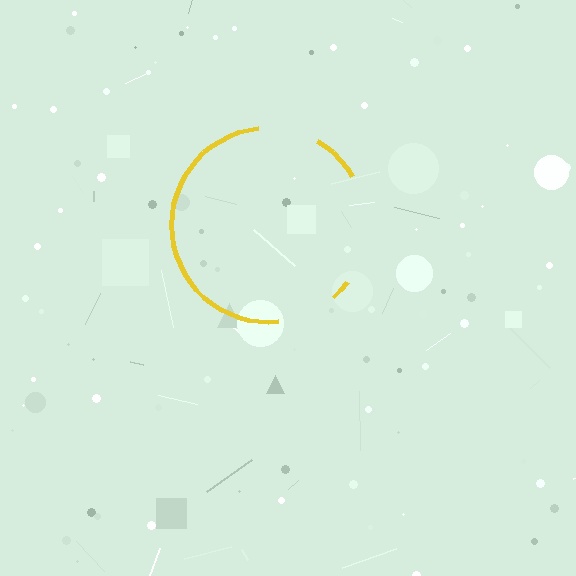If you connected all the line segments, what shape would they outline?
They would outline a circle.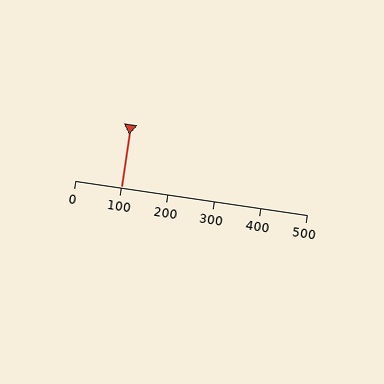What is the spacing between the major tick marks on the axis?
The major ticks are spaced 100 apart.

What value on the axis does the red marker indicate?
The marker indicates approximately 100.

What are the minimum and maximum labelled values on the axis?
The axis runs from 0 to 500.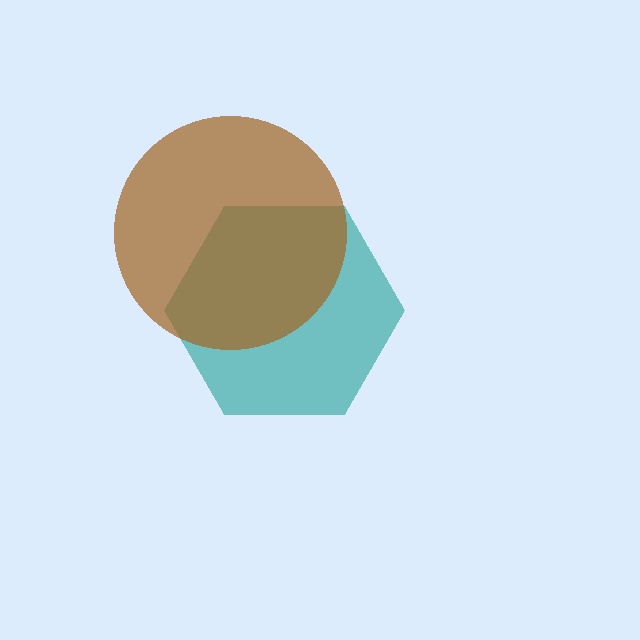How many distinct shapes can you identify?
There are 2 distinct shapes: a teal hexagon, a brown circle.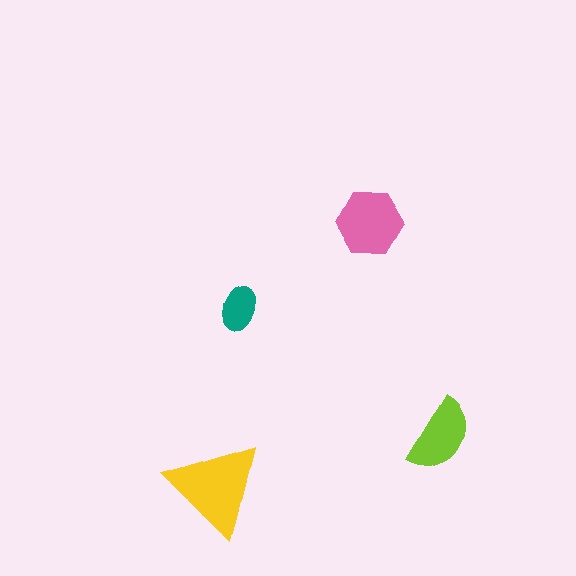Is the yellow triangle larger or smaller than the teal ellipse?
Larger.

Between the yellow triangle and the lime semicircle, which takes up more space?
The yellow triangle.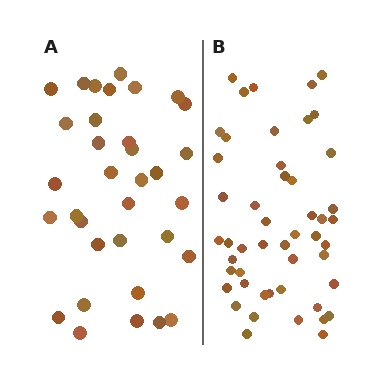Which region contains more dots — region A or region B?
Region B (the right region) has more dots.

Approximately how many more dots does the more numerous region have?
Region B has approximately 15 more dots than region A.